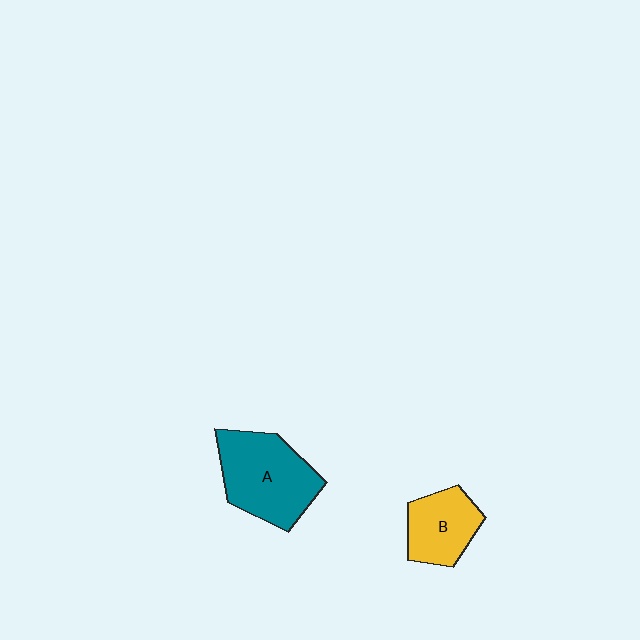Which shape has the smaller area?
Shape B (yellow).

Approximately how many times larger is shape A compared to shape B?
Approximately 1.6 times.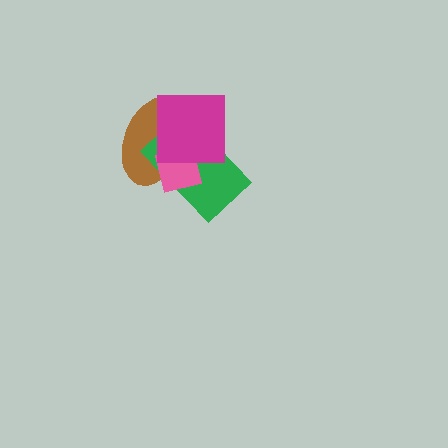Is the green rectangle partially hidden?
Yes, it is partially covered by another shape.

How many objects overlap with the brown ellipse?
3 objects overlap with the brown ellipse.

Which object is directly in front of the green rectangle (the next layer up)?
The pink square is directly in front of the green rectangle.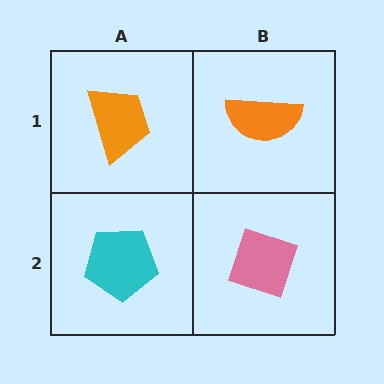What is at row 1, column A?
An orange trapezoid.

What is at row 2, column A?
A cyan pentagon.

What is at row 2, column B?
A pink diamond.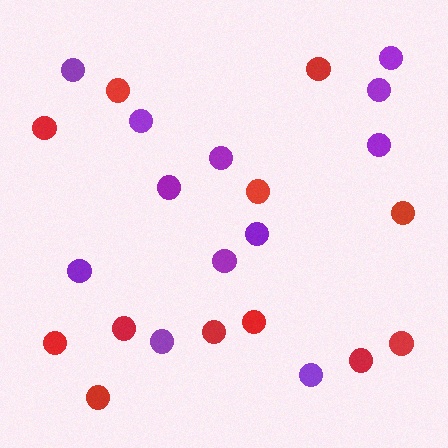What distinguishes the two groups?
There are 2 groups: one group of purple circles (12) and one group of red circles (12).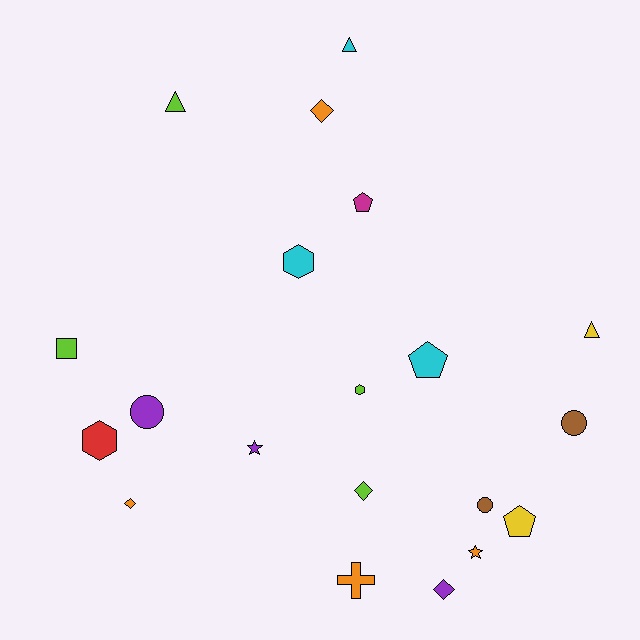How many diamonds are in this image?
There are 4 diamonds.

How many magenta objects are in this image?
There is 1 magenta object.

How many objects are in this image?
There are 20 objects.